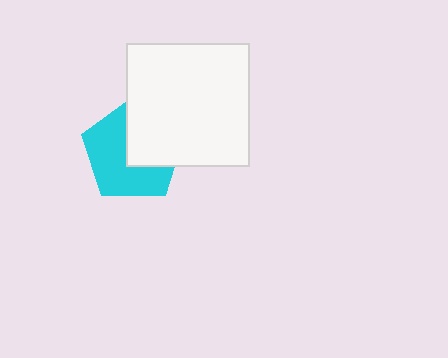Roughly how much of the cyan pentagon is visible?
About half of it is visible (roughly 57%).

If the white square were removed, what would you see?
You would see the complete cyan pentagon.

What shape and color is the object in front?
The object in front is a white square.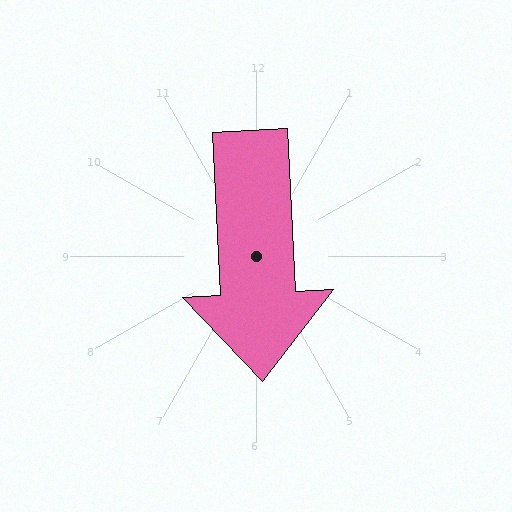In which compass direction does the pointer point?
South.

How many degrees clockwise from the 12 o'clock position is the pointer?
Approximately 177 degrees.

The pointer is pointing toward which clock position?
Roughly 6 o'clock.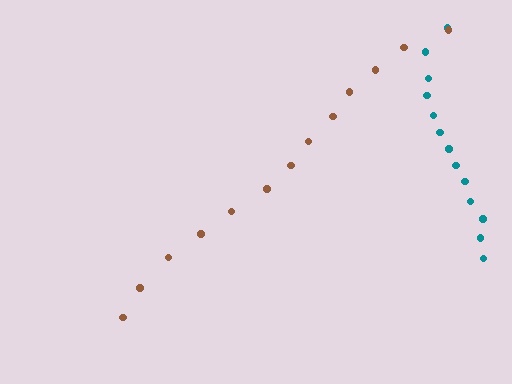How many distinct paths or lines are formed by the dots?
There are 2 distinct paths.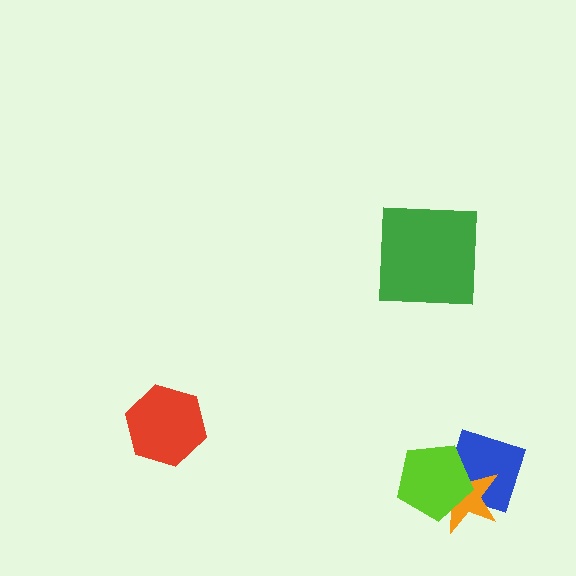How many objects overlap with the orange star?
2 objects overlap with the orange star.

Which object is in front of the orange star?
The lime pentagon is in front of the orange star.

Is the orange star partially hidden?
Yes, it is partially covered by another shape.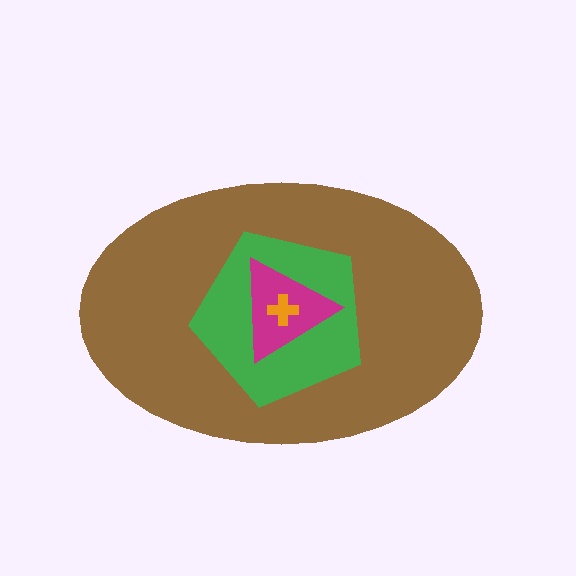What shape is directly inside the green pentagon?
The magenta triangle.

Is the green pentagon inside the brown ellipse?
Yes.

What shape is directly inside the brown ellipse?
The green pentagon.